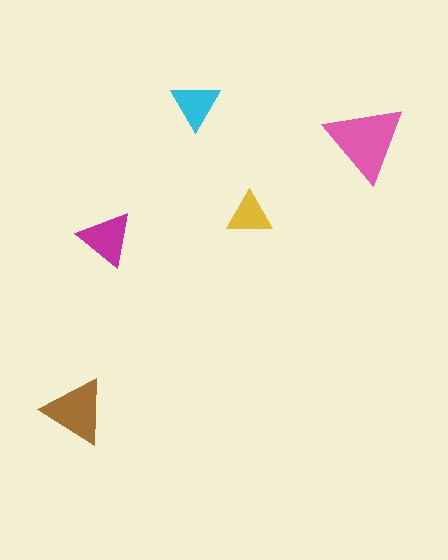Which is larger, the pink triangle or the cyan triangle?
The pink one.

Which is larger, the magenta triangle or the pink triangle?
The pink one.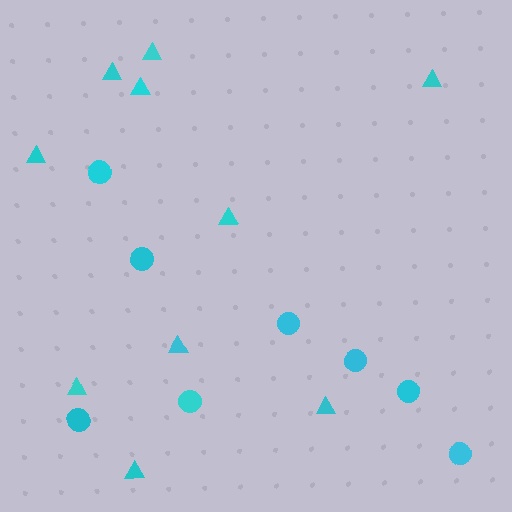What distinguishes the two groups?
There are 2 groups: one group of circles (8) and one group of triangles (10).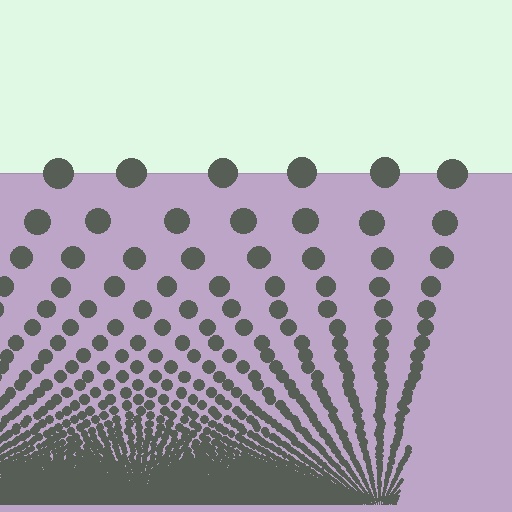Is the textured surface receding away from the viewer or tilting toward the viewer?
The surface appears to tilt toward the viewer. Texture elements get larger and sparser toward the top.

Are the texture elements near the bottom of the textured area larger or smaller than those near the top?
Smaller. The gradient is inverted — elements near the bottom are smaller and denser.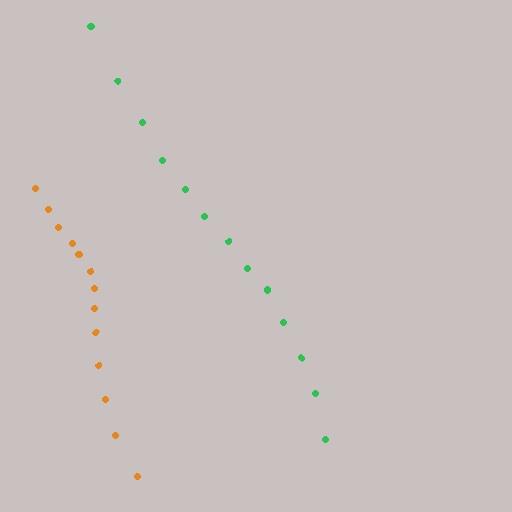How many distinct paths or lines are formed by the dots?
There are 2 distinct paths.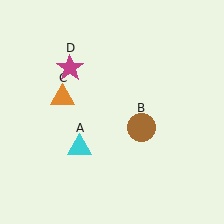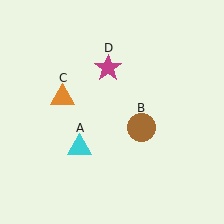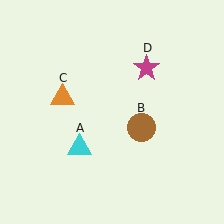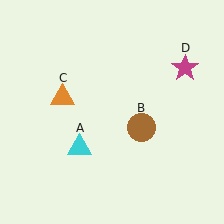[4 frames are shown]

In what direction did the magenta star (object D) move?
The magenta star (object D) moved right.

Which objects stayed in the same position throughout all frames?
Cyan triangle (object A) and brown circle (object B) and orange triangle (object C) remained stationary.